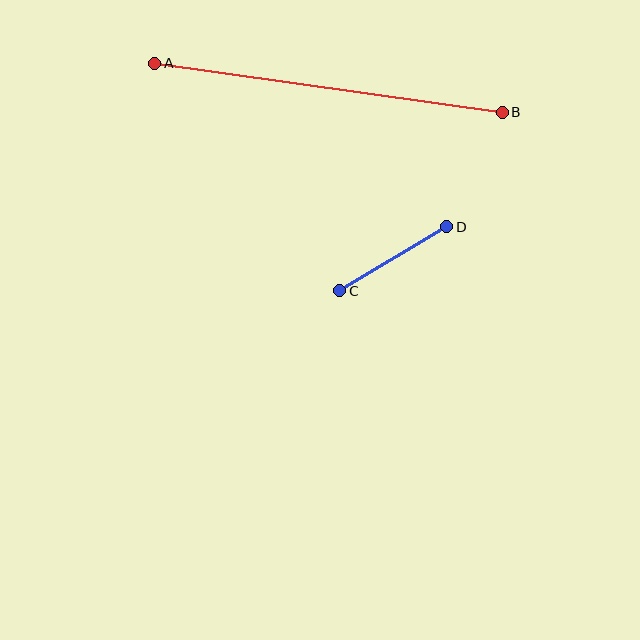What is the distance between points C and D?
The distance is approximately 124 pixels.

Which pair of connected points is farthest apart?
Points A and B are farthest apart.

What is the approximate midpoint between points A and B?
The midpoint is at approximately (329, 88) pixels.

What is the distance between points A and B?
The distance is approximately 351 pixels.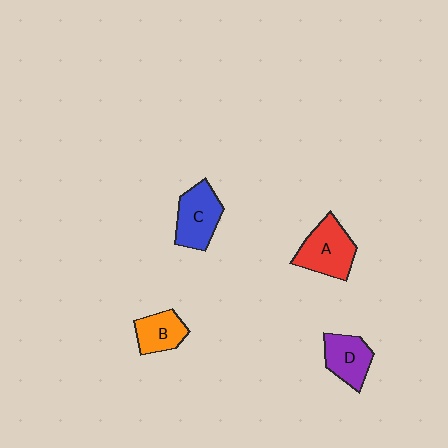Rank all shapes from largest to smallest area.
From largest to smallest: A (red), C (blue), D (purple), B (orange).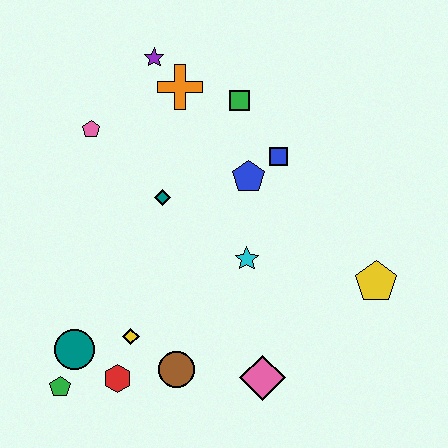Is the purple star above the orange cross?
Yes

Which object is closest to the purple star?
The orange cross is closest to the purple star.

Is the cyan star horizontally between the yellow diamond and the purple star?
No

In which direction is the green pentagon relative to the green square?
The green pentagon is below the green square.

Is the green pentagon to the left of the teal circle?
Yes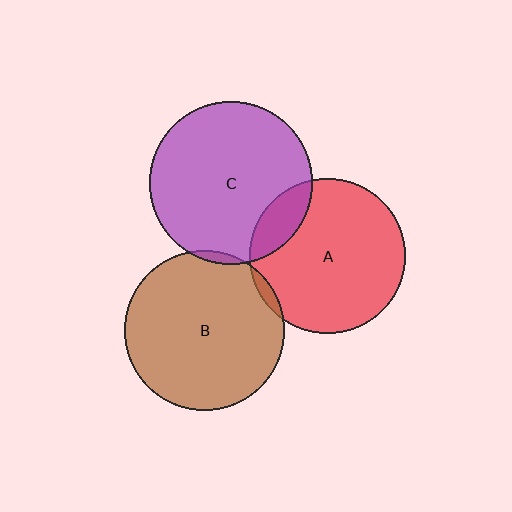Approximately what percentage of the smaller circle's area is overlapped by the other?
Approximately 5%.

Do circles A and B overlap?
Yes.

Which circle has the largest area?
Circle C (purple).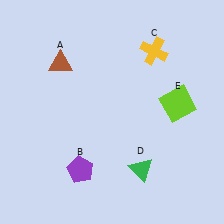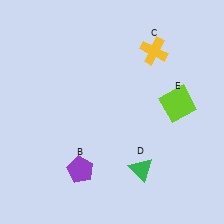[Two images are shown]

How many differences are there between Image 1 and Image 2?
There is 1 difference between the two images.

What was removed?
The brown triangle (A) was removed in Image 2.